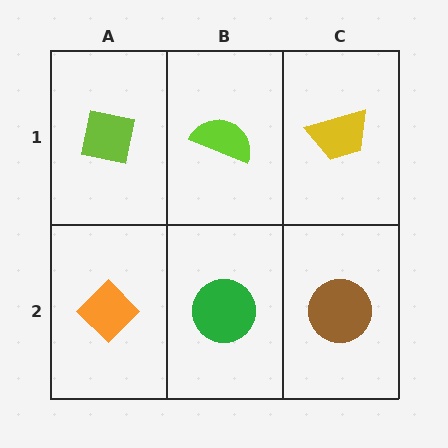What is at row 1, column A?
A lime square.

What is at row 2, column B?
A green circle.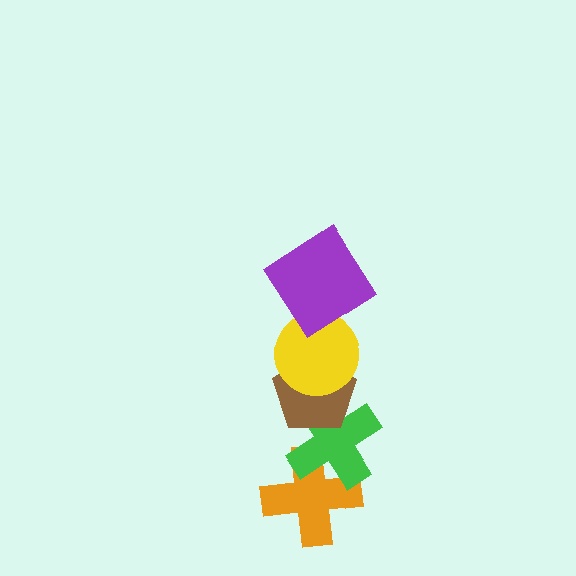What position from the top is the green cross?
The green cross is 4th from the top.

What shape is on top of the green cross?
The brown pentagon is on top of the green cross.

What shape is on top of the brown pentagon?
The yellow circle is on top of the brown pentagon.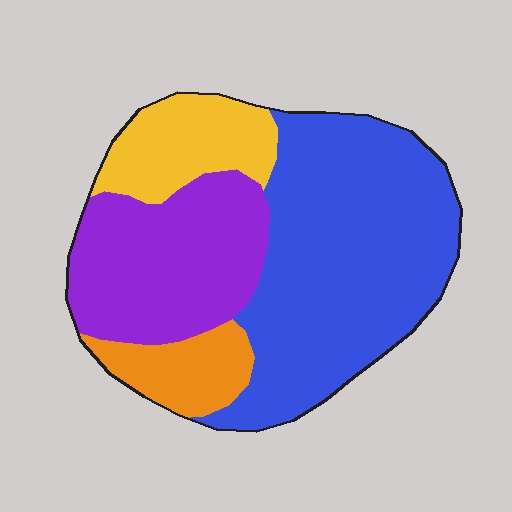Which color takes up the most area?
Blue, at roughly 50%.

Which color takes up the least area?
Orange, at roughly 10%.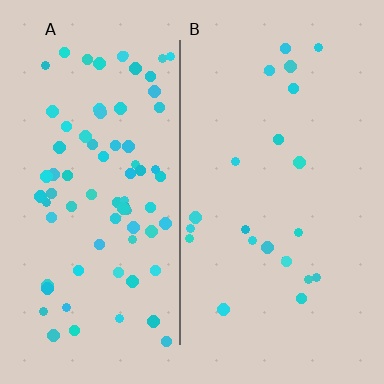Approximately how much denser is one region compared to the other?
Approximately 3.5× — region A over region B.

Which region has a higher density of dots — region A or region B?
A (the left).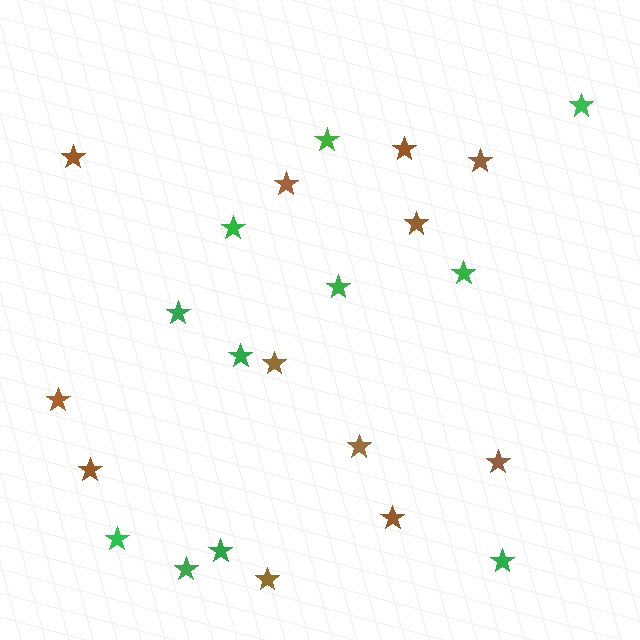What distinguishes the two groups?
There are 2 groups: one group of green stars (11) and one group of brown stars (12).